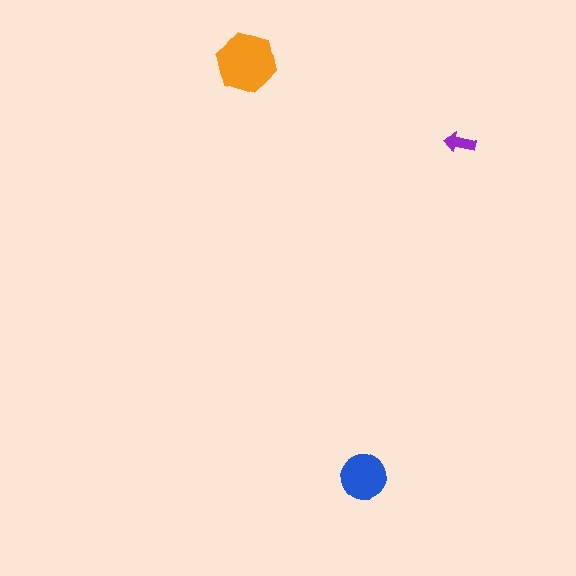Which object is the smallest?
The purple arrow.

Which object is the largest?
The orange hexagon.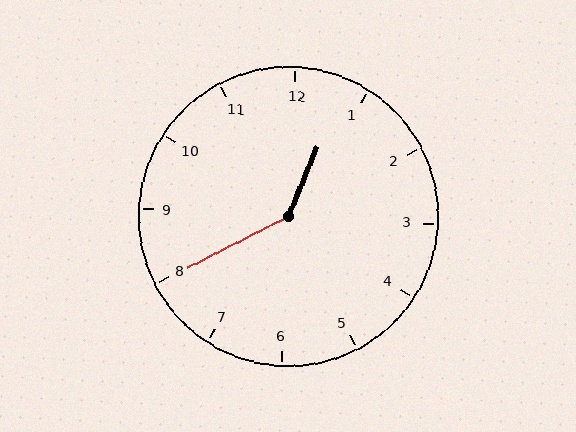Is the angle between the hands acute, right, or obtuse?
It is obtuse.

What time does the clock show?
12:40.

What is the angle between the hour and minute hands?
Approximately 140 degrees.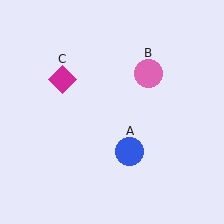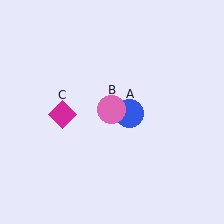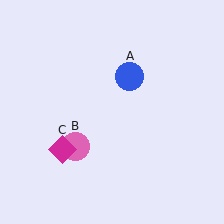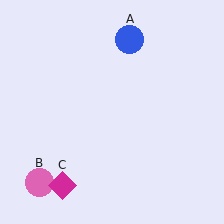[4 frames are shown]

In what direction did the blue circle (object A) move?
The blue circle (object A) moved up.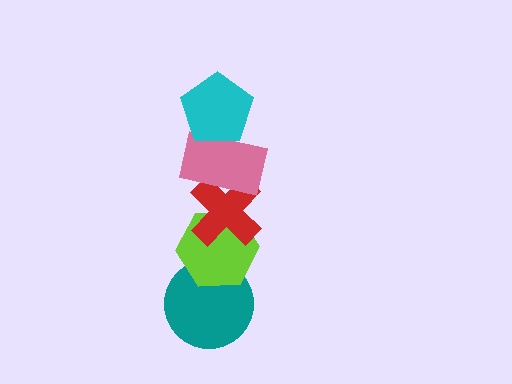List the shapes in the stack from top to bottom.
From top to bottom: the cyan pentagon, the pink rectangle, the red cross, the lime hexagon, the teal circle.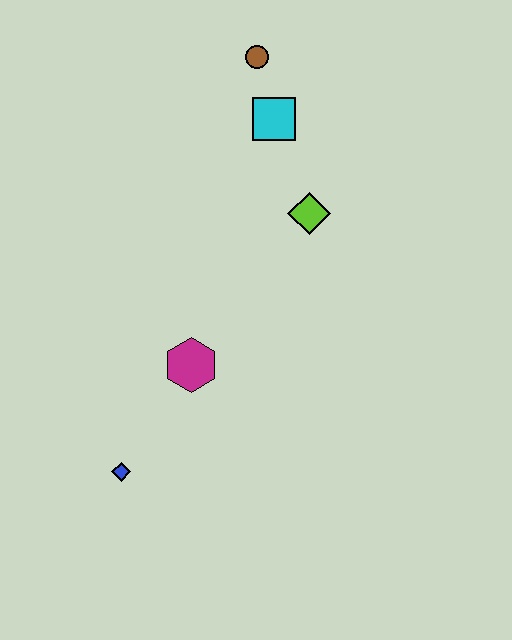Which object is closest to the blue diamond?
The magenta hexagon is closest to the blue diamond.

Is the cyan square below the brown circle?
Yes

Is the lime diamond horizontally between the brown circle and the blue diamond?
No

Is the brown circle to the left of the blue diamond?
No